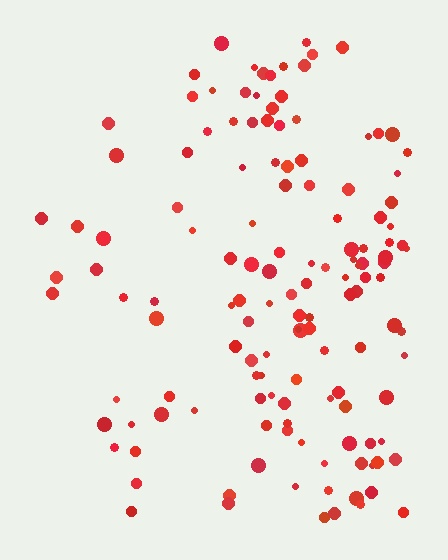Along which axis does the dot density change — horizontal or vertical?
Horizontal.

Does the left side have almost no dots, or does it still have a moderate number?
Still a moderate number, just noticeably fewer than the right.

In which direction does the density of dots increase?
From left to right, with the right side densest.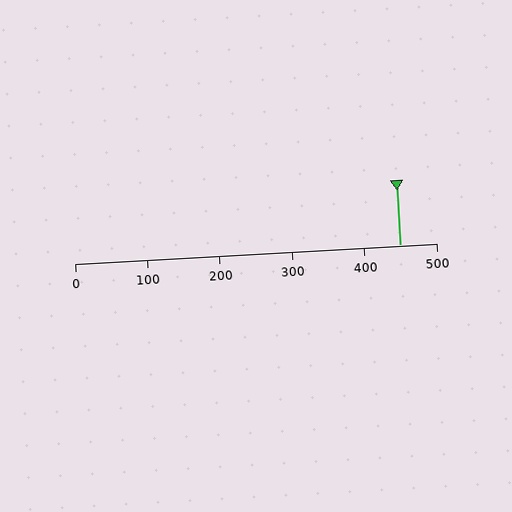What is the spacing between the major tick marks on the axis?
The major ticks are spaced 100 apart.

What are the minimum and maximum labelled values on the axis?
The axis runs from 0 to 500.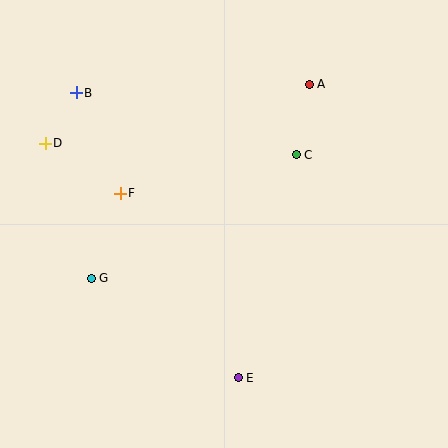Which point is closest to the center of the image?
Point C at (296, 155) is closest to the center.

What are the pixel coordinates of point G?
Point G is at (91, 278).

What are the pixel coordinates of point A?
Point A is at (309, 84).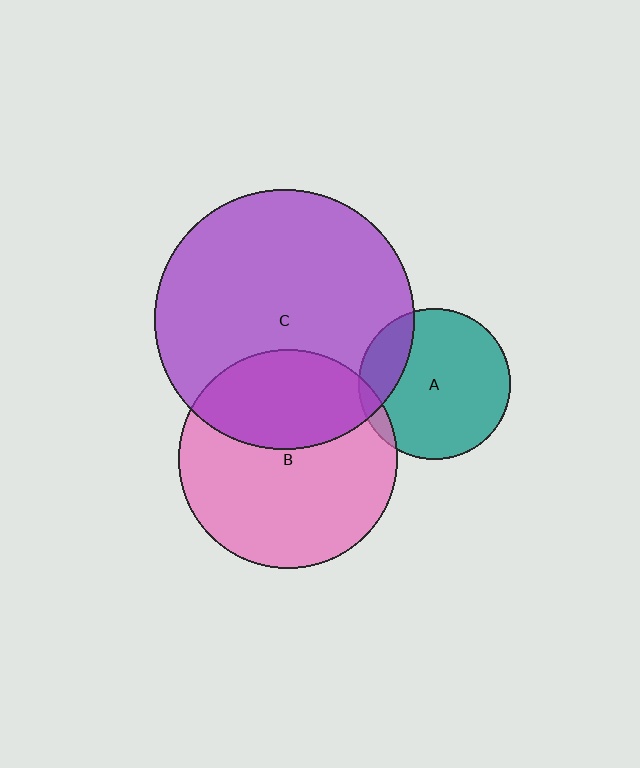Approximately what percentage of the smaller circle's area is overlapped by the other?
Approximately 35%.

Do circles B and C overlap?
Yes.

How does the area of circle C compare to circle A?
Approximately 3.0 times.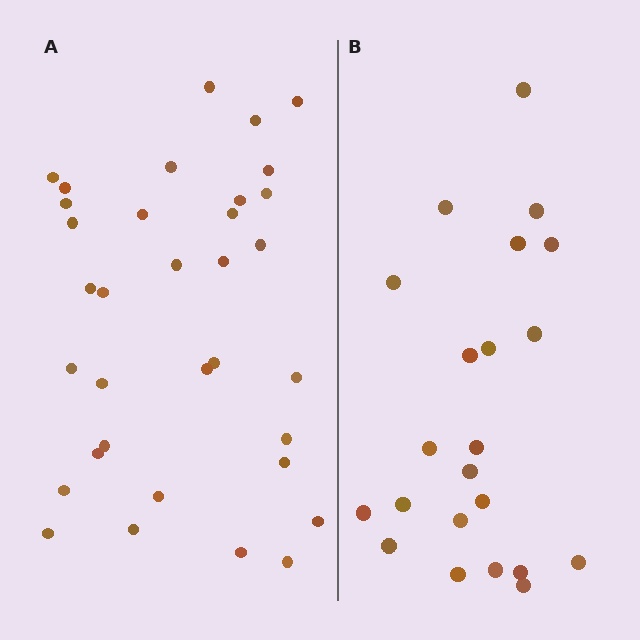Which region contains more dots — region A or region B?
Region A (the left region) has more dots.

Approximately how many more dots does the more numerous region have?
Region A has roughly 12 or so more dots than region B.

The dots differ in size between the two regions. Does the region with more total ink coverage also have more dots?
No. Region B has more total ink coverage because its dots are larger, but region A actually contains more individual dots. Total area can be misleading — the number of items is what matters here.